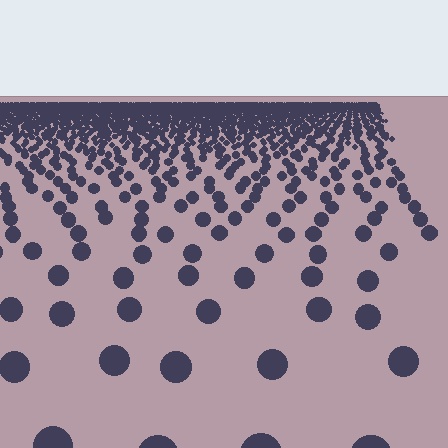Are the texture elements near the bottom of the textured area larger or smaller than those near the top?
Larger. Near the bottom, elements are closer to the viewer and appear at a bigger on-screen size.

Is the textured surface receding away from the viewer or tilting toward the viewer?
The surface is receding away from the viewer. Texture elements get smaller and denser toward the top.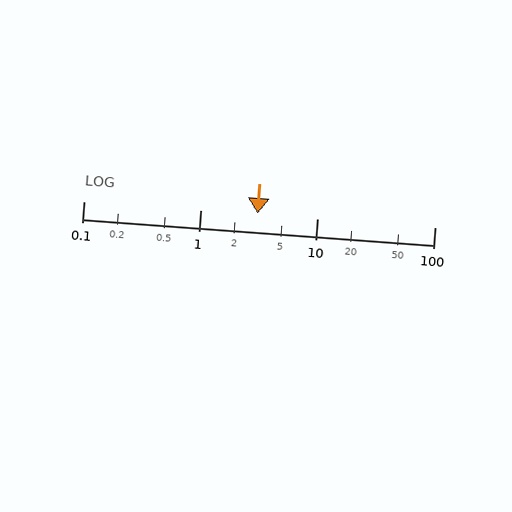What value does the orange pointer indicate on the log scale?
The pointer indicates approximately 3.1.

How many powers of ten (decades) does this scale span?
The scale spans 3 decades, from 0.1 to 100.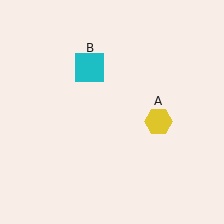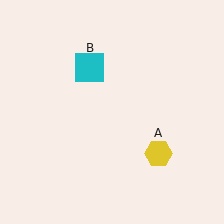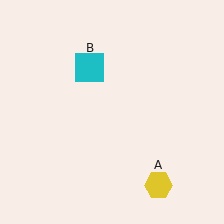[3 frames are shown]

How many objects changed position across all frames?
1 object changed position: yellow hexagon (object A).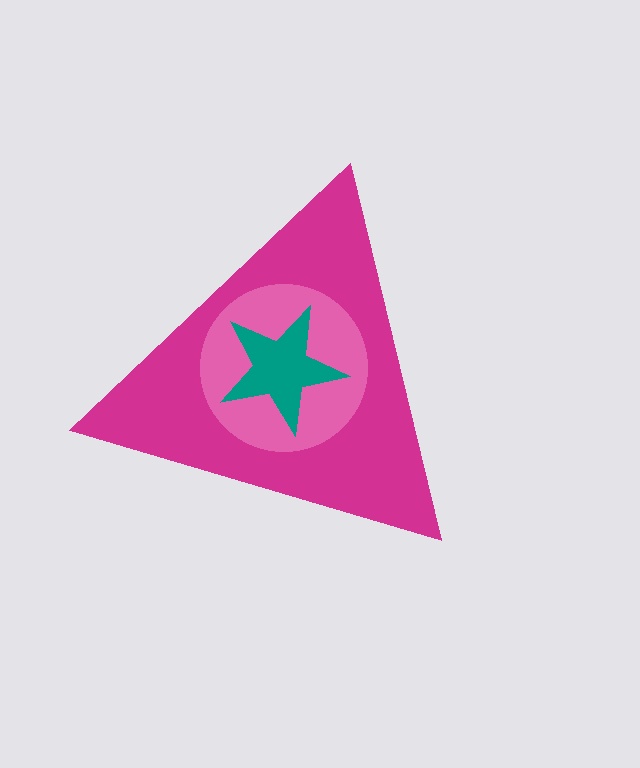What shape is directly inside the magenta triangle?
The pink circle.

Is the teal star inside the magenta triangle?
Yes.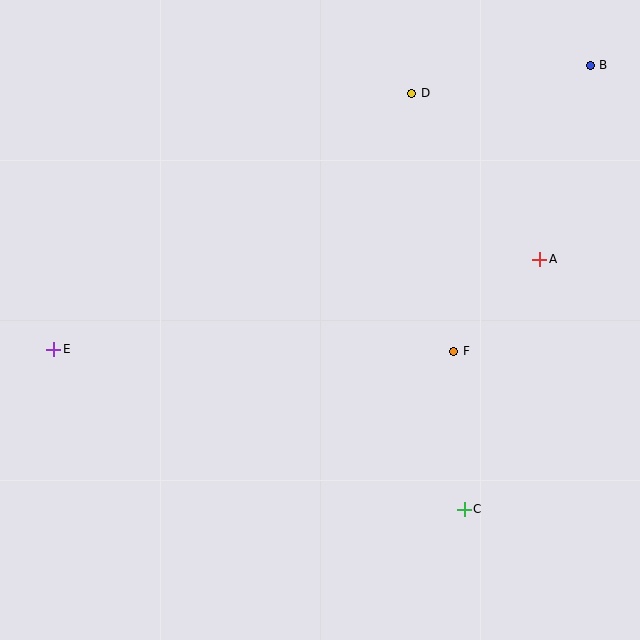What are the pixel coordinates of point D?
Point D is at (412, 93).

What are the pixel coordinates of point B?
Point B is at (590, 65).